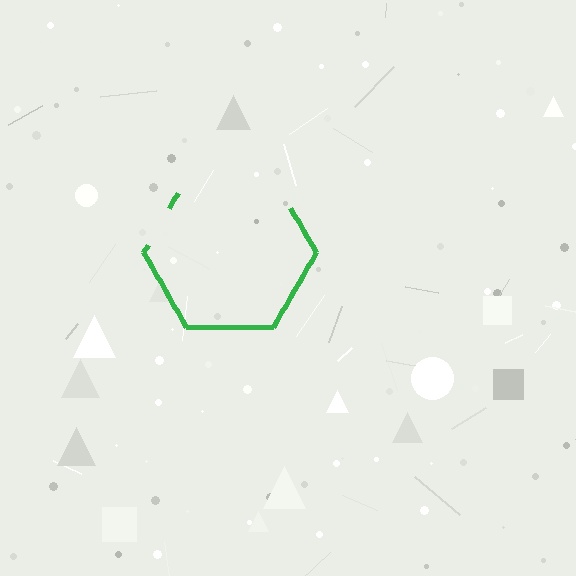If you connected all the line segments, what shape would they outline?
They would outline a hexagon.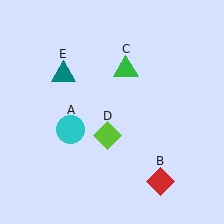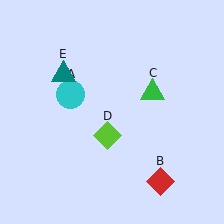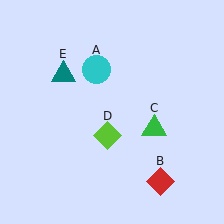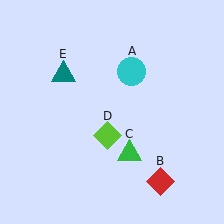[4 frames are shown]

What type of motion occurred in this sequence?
The cyan circle (object A), green triangle (object C) rotated clockwise around the center of the scene.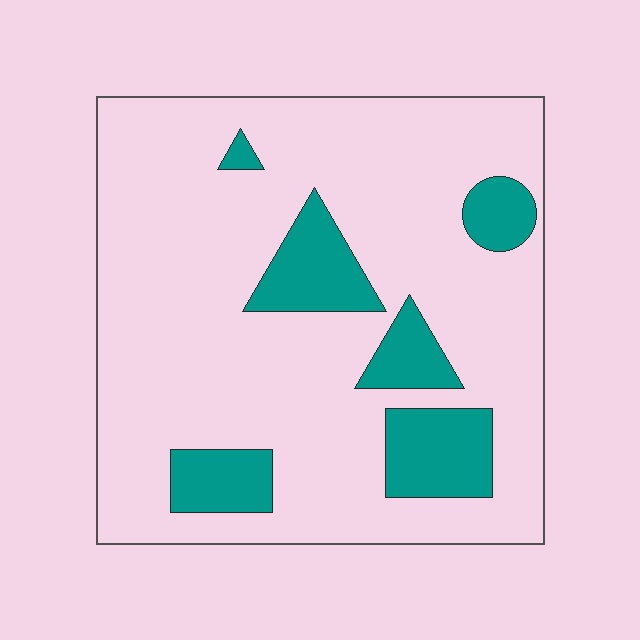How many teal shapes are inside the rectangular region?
6.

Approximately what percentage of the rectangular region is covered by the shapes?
Approximately 20%.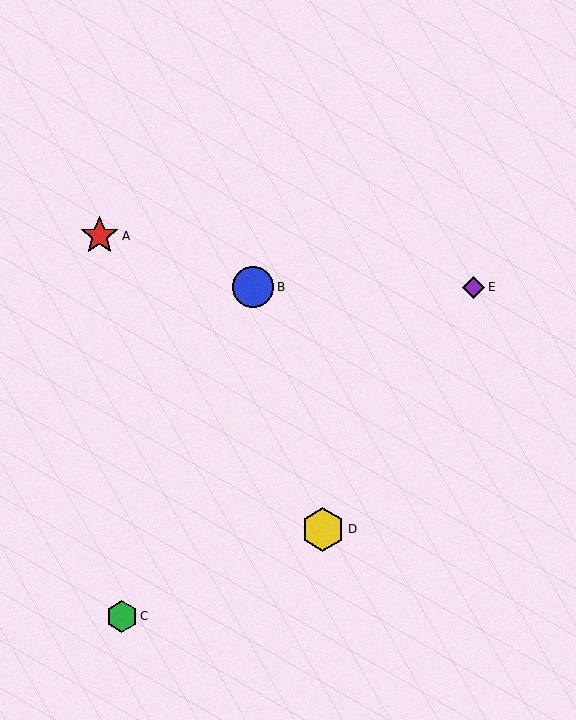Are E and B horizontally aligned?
Yes, both are at y≈287.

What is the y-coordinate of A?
Object A is at y≈236.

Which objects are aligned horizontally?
Objects B, E are aligned horizontally.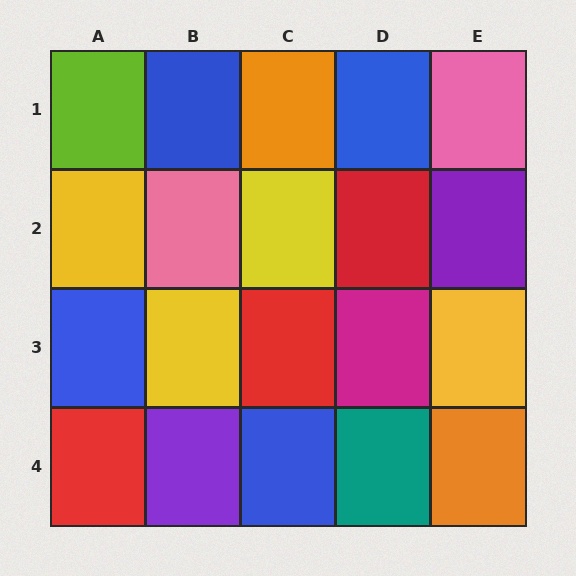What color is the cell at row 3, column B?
Yellow.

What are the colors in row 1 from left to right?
Lime, blue, orange, blue, pink.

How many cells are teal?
1 cell is teal.